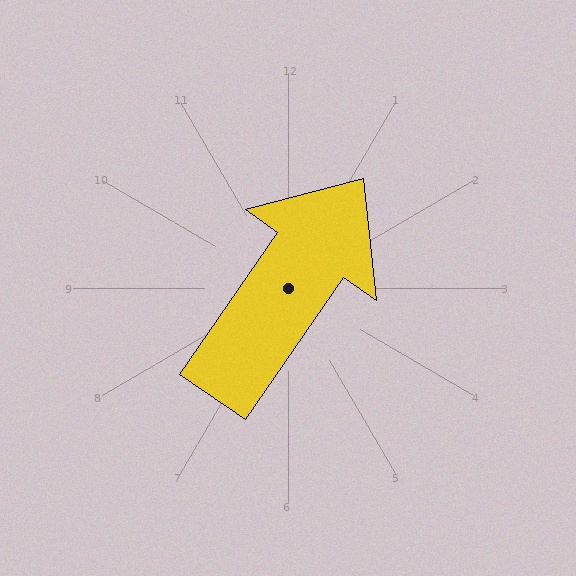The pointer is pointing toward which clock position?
Roughly 1 o'clock.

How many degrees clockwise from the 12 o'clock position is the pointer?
Approximately 35 degrees.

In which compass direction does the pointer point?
Northeast.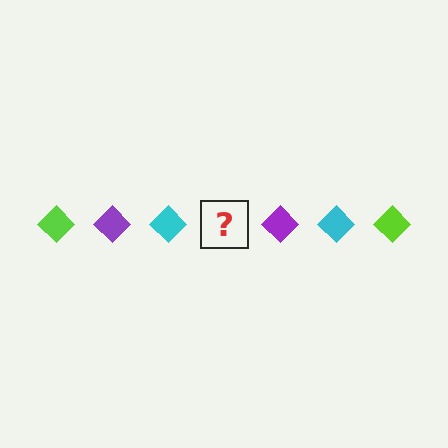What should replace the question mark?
The question mark should be replaced with a lime diamond.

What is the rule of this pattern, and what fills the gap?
The rule is that the pattern cycles through lime, purple, cyan diamonds. The gap should be filled with a lime diamond.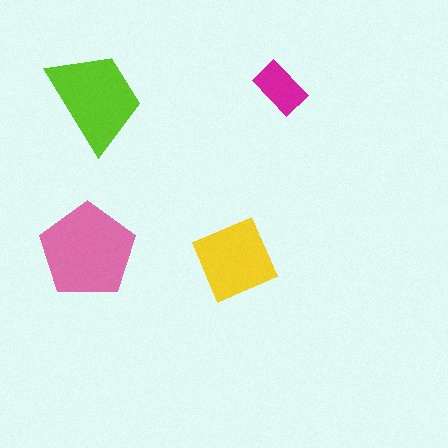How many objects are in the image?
There are 4 objects in the image.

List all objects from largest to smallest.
The pink pentagon, the lime trapezoid, the yellow diamond, the magenta rectangle.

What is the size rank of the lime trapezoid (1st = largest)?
2nd.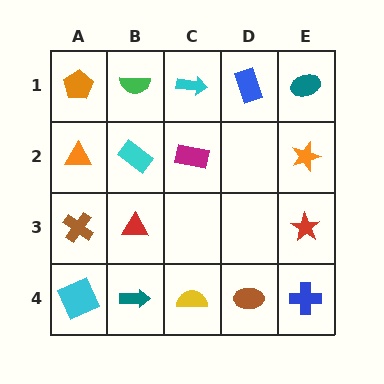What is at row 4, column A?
A cyan square.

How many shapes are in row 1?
5 shapes.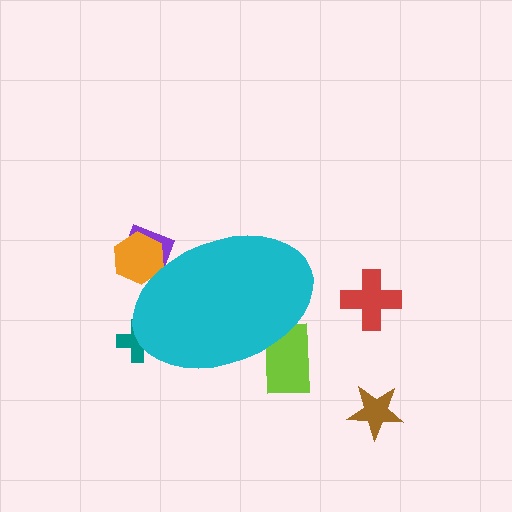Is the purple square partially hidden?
Yes, the purple square is partially hidden behind the cyan ellipse.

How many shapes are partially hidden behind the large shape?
4 shapes are partially hidden.